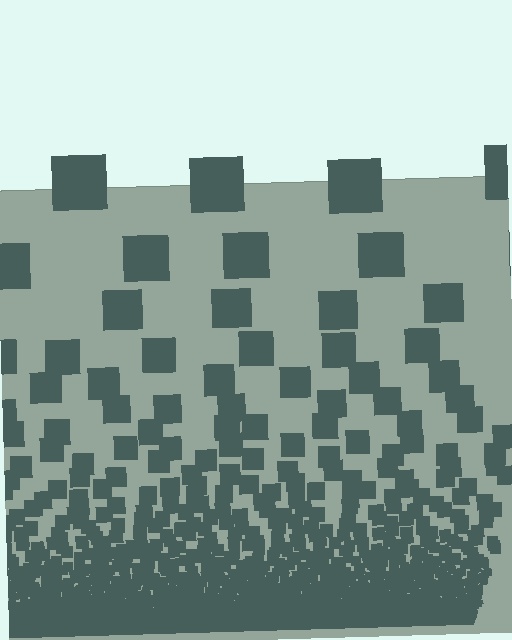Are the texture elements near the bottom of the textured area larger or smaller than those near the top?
Smaller. The gradient is inverted — elements near the bottom are smaller and denser.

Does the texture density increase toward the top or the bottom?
Density increases toward the bottom.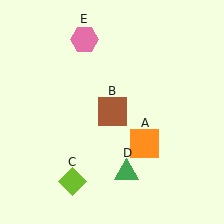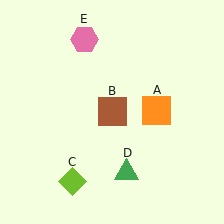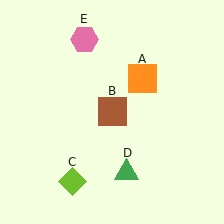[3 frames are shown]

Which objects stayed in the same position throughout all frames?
Brown square (object B) and lime diamond (object C) and green triangle (object D) and pink hexagon (object E) remained stationary.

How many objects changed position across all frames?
1 object changed position: orange square (object A).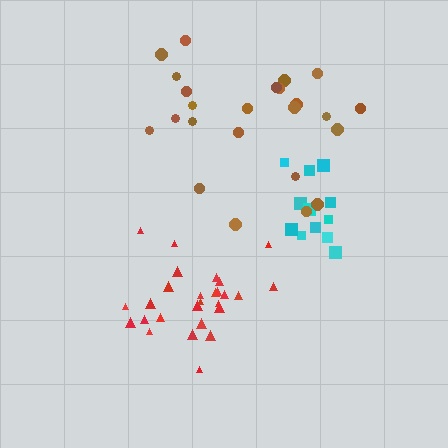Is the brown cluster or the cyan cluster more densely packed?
Cyan.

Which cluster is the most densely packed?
Cyan.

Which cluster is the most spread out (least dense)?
Brown.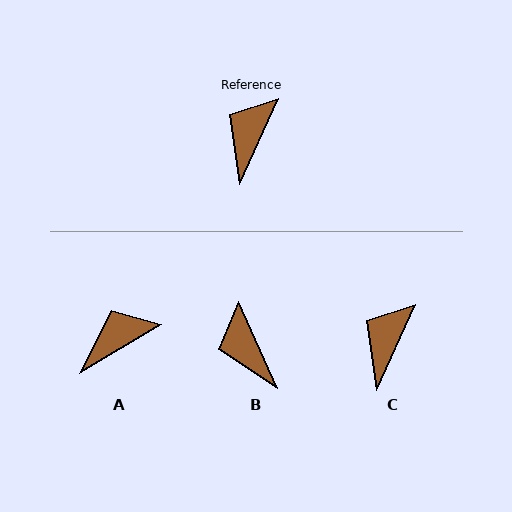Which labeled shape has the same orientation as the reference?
C.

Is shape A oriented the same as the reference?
No, it is off by about 35 degrees.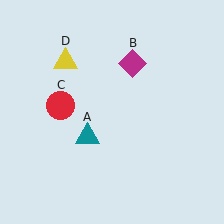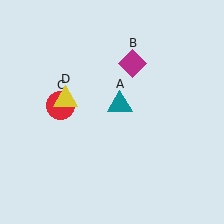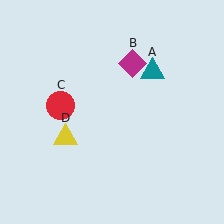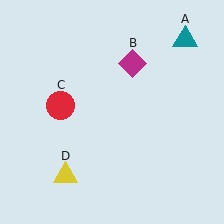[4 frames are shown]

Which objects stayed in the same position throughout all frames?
Magenta diamond (object B) and red circle (object C) remained stationary.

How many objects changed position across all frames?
2 objects changed position: teal triangle (object A), yellow triangle (object D).